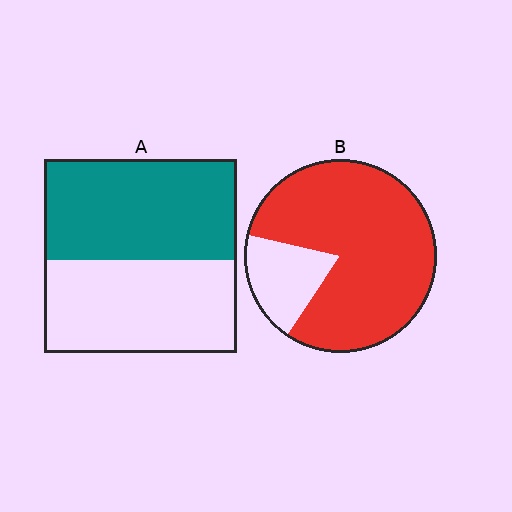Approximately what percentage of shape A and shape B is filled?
A is approximately 50% and B is approximately 80%.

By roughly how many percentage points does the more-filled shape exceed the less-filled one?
By roughly 30 percentage points (B over A).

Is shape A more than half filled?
Roughly half.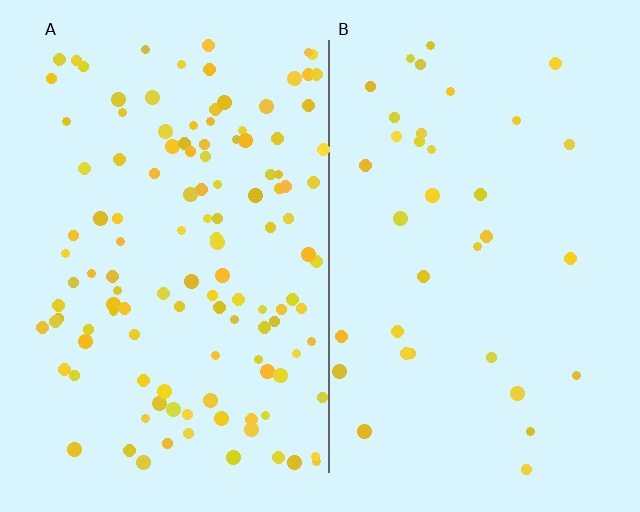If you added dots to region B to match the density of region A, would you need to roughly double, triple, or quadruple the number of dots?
Approximately quadruple.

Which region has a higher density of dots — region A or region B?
A (the left).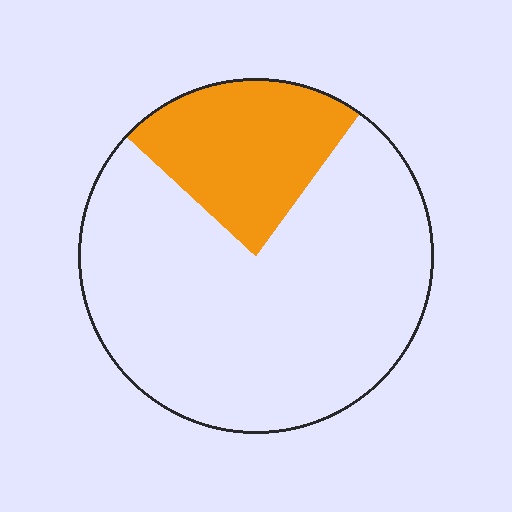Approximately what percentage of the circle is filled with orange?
Approximately 25%.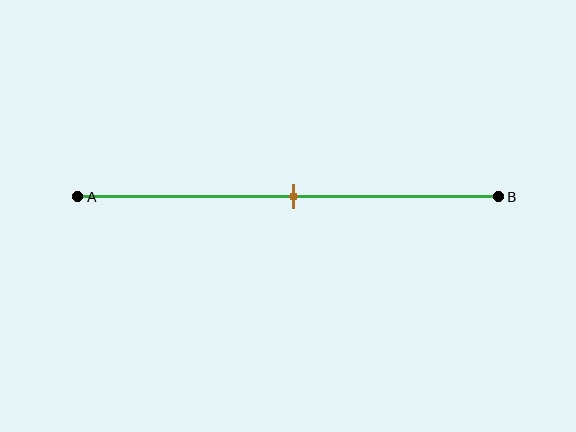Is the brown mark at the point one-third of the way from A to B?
No, the mark is at about 50% from A, not at the 33% one-third point.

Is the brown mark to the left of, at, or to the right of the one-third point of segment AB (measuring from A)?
The brown mark is to the right of the one-third point of segment AB.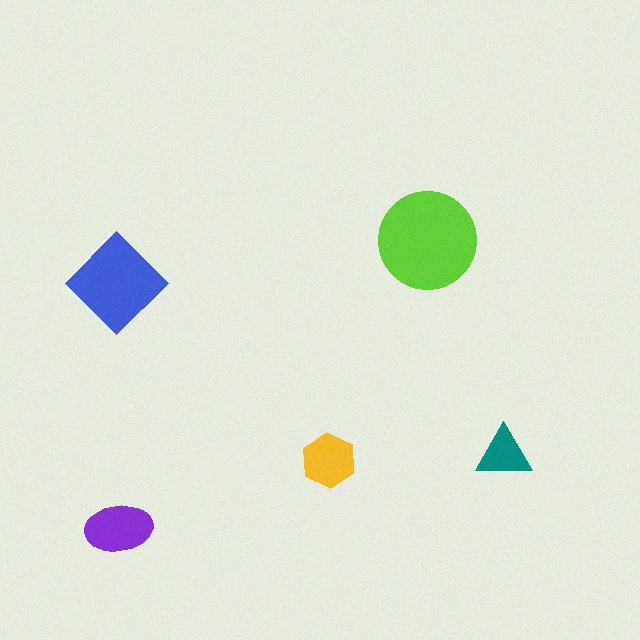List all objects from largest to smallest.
The lime circle, the blue diamond, the purple ellipse, the yellow hexagon, the teal triangle.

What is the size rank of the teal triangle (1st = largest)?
5th.